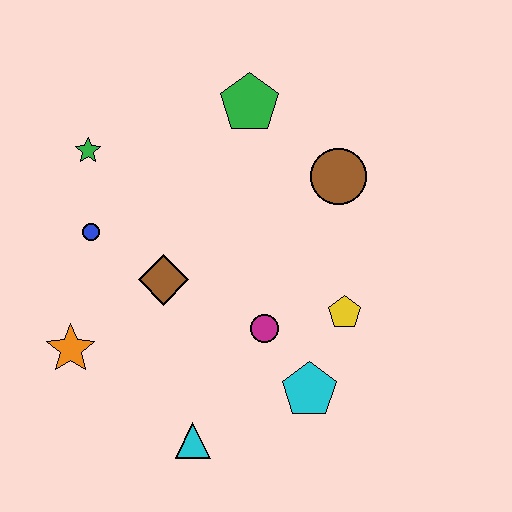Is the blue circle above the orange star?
Yes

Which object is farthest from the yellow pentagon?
The green star is farthest from the yellow pentagon.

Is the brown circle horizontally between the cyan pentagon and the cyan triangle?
No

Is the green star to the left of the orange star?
No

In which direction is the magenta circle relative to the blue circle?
The magenta circle is to the right of the blue circle.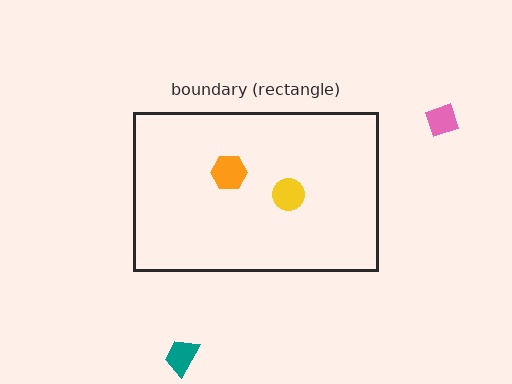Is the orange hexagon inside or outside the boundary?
Inside.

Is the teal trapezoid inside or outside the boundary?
Outside.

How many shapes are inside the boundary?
2 inside, 2 outside.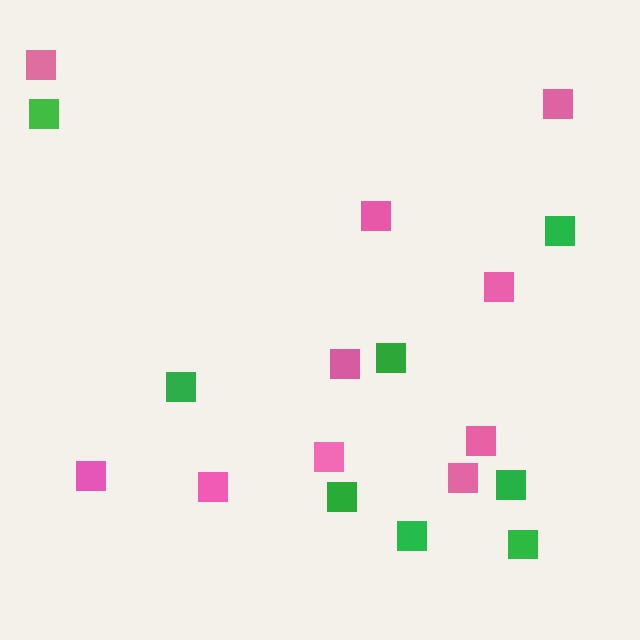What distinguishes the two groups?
There are 2 groups: one group of pink squares (10) and one group of green squares (8).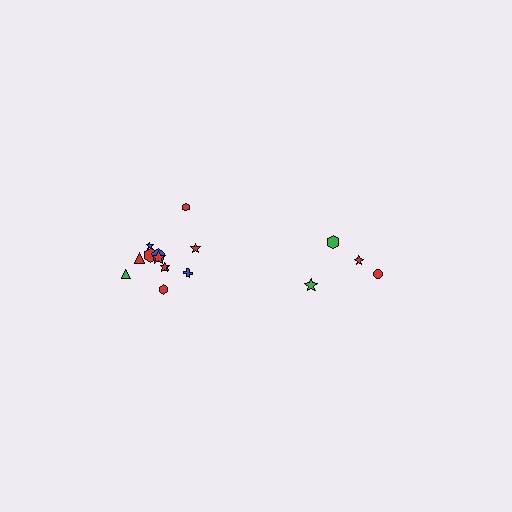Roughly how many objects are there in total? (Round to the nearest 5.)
Roughly 15 objects in total.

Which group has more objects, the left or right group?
The left group.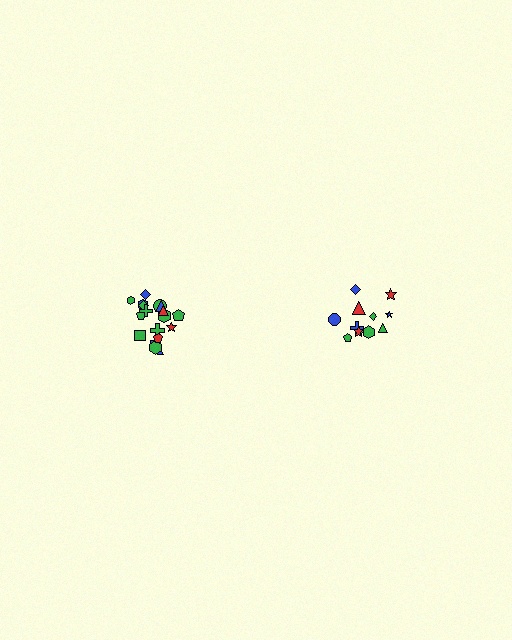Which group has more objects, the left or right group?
The left group.